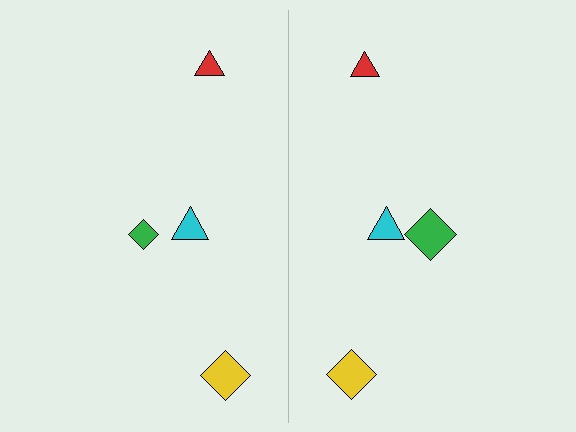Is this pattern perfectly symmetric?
No, the pattern is not perfectly symmetric. The green diamond on the right side has a different size than its mirror counterpart.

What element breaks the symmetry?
The green diamond on the right side has a different size than its mirror counterpart.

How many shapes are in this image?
There are 8 shapes in this image.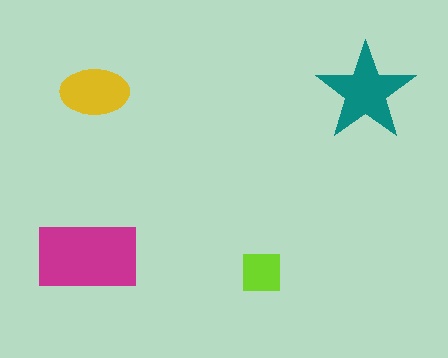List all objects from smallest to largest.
The lime square, the yellow ellipse, the teal star, the magenta rectangle.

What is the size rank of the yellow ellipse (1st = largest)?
3rd.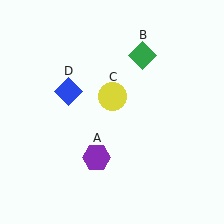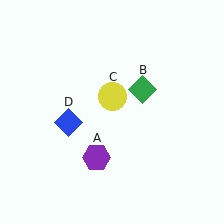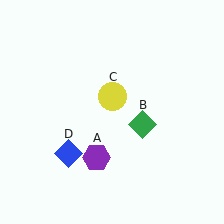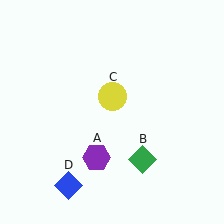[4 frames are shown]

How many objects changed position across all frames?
2 objects changed position: green diamond (object B), blue diamond (object D).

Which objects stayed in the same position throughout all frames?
Purple hexagon (object A) and yellow circle (object C) remained stationary.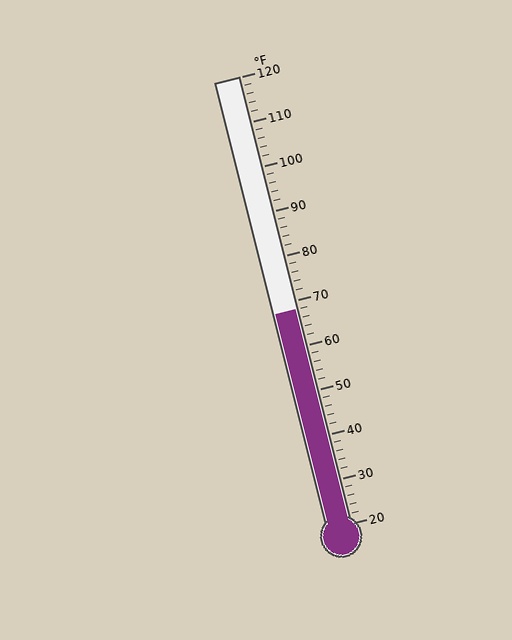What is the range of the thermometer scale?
The thermometer scale ranges from 20°F to 120°F.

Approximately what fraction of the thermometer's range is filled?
The thermometer is filled to approximately 50% of its range.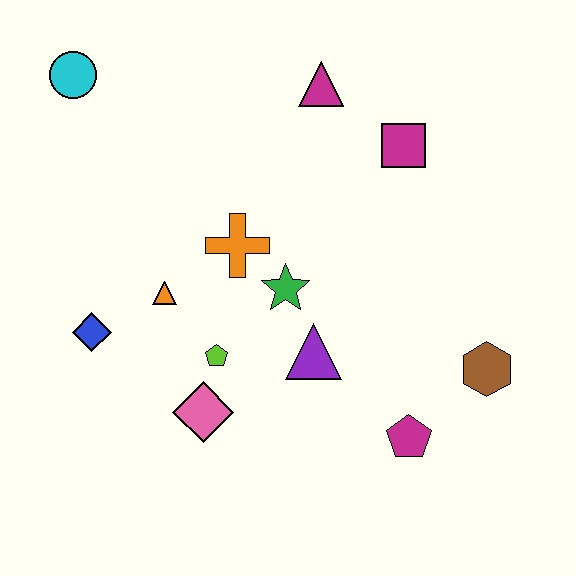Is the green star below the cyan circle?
Yes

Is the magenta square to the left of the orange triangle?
No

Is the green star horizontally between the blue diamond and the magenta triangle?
Yes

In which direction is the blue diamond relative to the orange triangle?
The blue diamond is to the left of the orange triangle.